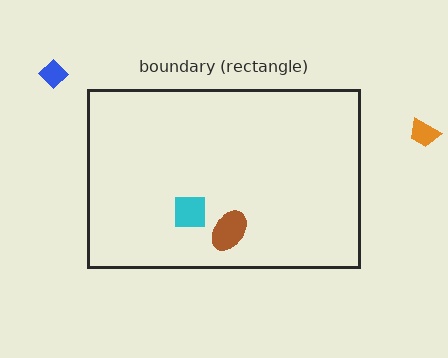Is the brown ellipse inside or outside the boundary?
Inside.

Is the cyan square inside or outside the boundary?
Inside.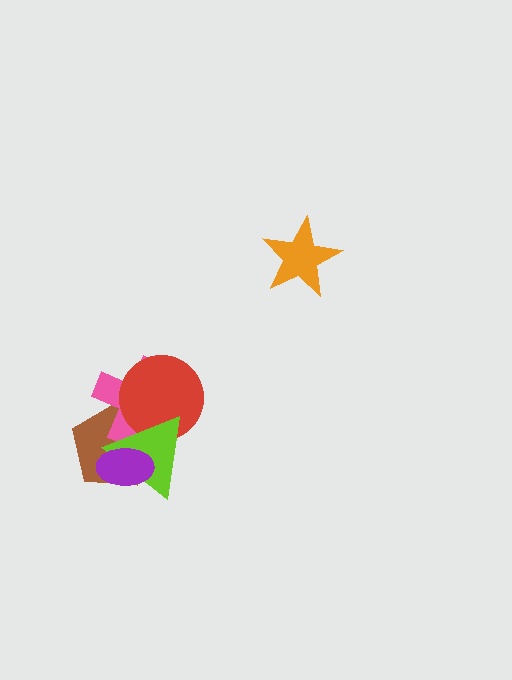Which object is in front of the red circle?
The lime triangle is in front of the red circle.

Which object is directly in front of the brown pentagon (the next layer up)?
The pink cross is directly in front of the brown pentagon.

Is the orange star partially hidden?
No, no other shape covers it.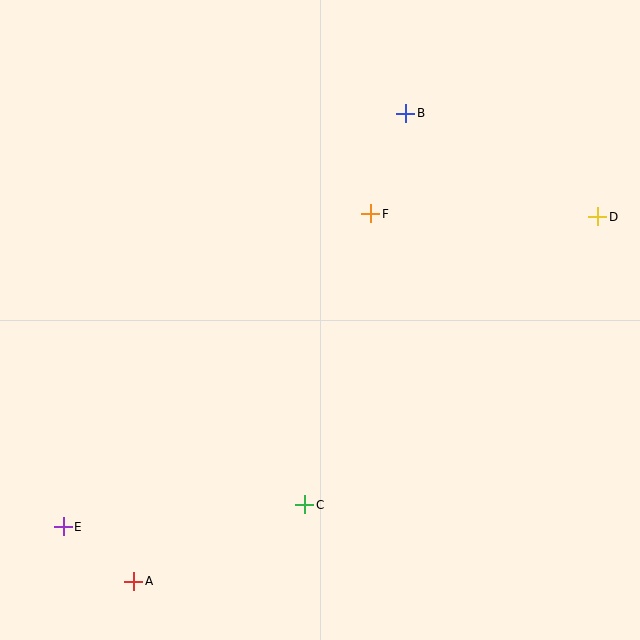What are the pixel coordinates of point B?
Point B is at (406, 113).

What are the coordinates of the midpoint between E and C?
The midpoint between E and C is at (184, 516).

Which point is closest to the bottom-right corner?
Point C is closest to the bottom-right corner.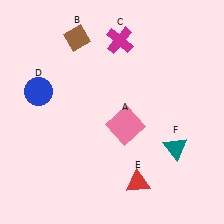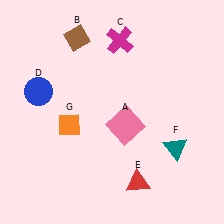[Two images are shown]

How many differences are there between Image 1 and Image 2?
There is 1 difference between the two images.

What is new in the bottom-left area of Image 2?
An orange diamond (G) was added in the bottom-left area of Image 2.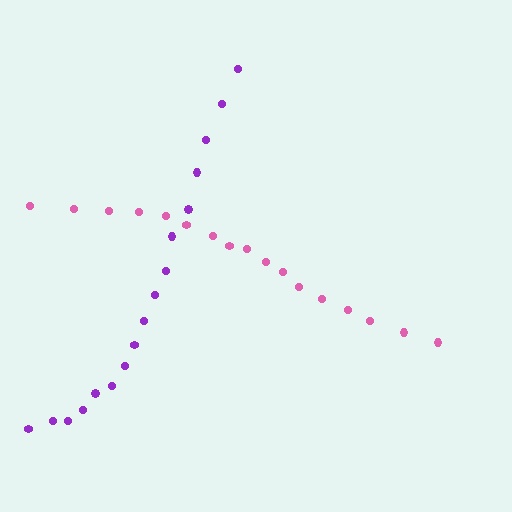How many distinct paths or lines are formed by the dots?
There are 2 distinct paths.